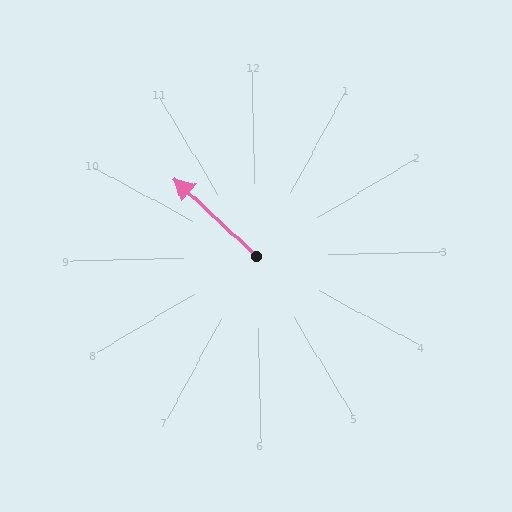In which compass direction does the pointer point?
Northwest.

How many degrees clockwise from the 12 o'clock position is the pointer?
Approximately 315 degrees.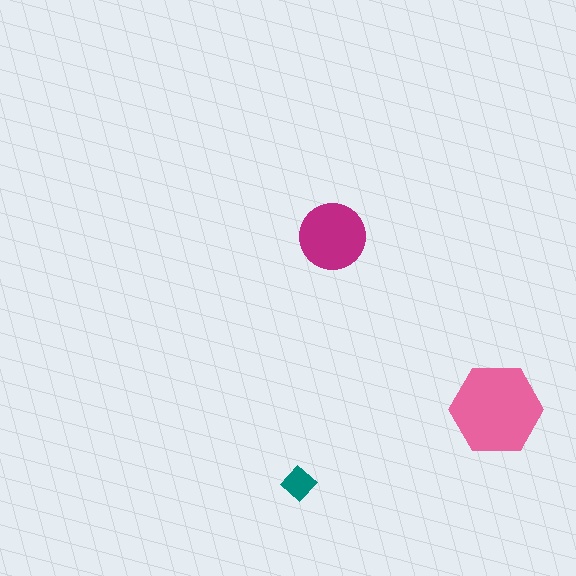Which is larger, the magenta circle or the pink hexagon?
The pink hexagon.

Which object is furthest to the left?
The teal diamond is leftmost.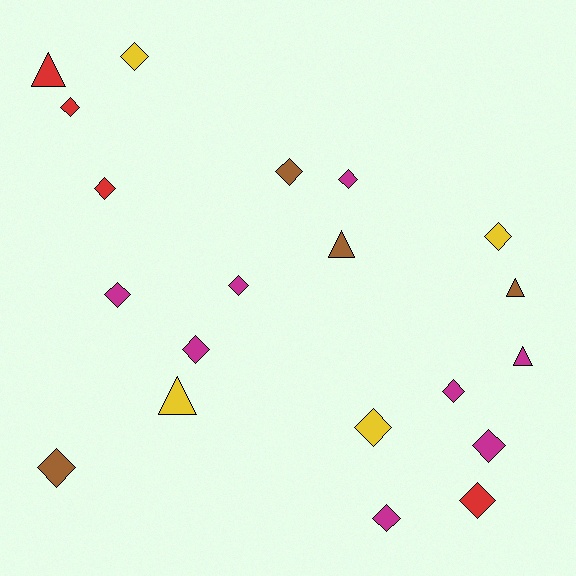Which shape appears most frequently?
Diamond, with 15 objects.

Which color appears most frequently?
Magenta, with 8 objects.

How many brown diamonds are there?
There are 2 brown diamonds.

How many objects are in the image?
There are 20 objects.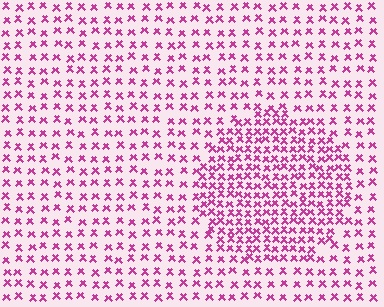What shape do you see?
I see a circle.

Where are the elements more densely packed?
The elements are more densely packed inside the circle boundary.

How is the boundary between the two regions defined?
The boundary is defined by a change in element density (approximately 2.0x ratio). All elements are the same color, size, and shape.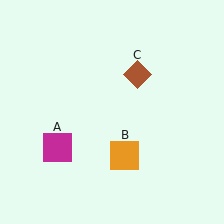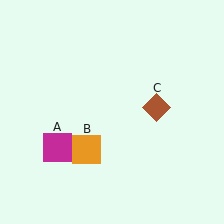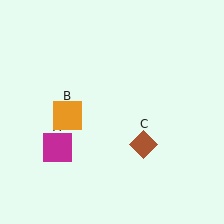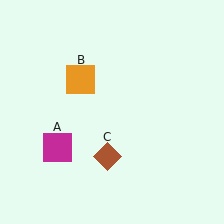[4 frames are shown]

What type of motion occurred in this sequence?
The orange square (object B), brown diamond (object C) rotated clockwise around the center of the scene.